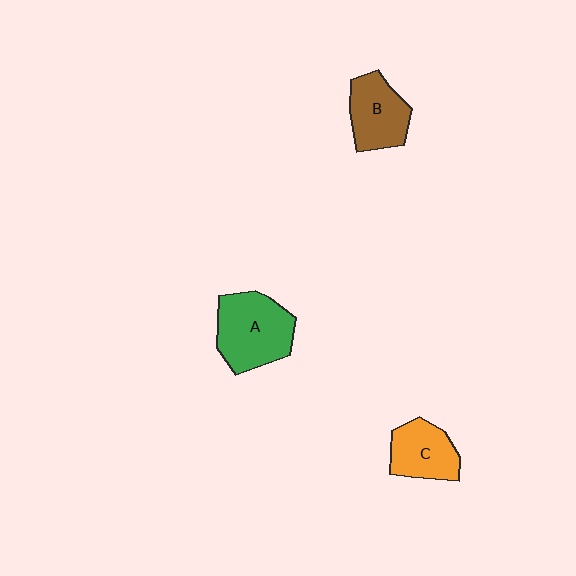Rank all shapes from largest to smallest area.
From largest to smallest: A (green), B (brown), C (orange).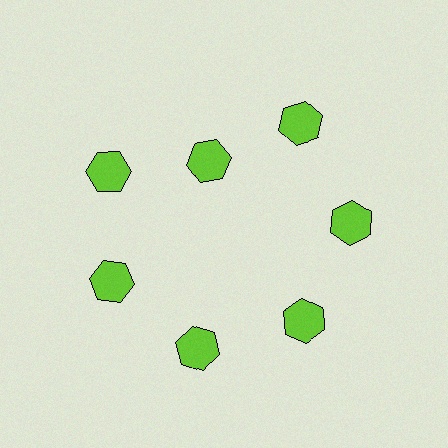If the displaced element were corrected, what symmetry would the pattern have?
It would have 7-fold rotational symmetry — the pattern would map onto itself every 51 degrees.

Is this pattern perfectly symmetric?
No. The 7 lime hexagons are arranged in a ring, but one element near the 12 o'clock position is pulled inward toward the center, breaking the 7-fold rotational symmetry.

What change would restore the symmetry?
The symmetry would be restored by moving it outward, back onto the ring so that all 7 hexagons sit at equal angles and equal distance from the center.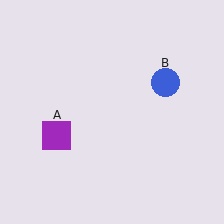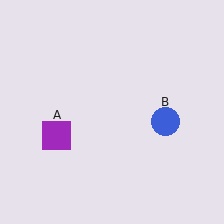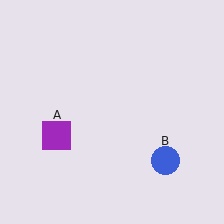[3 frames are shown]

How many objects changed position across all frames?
1 object changed position: blue circle (object B).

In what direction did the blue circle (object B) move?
The blue circle (object B) moved down.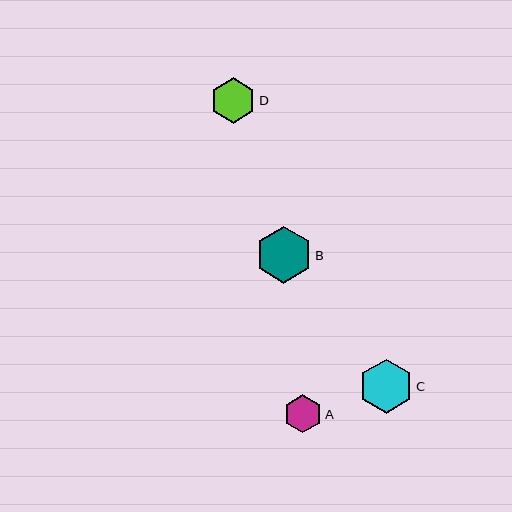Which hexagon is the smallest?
Hexagon A is the smallest with a size of approximately 38 pixels.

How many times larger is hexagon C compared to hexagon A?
Hexagon C is approximately 1.4 times the size of hexagon A.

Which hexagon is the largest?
Hexagon B is the largest with a size of approximately 57 pixels.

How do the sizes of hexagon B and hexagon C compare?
Hexagon B and hexagon C are approximately the same size.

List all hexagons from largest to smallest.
From largest to smallest: B, C, D, A.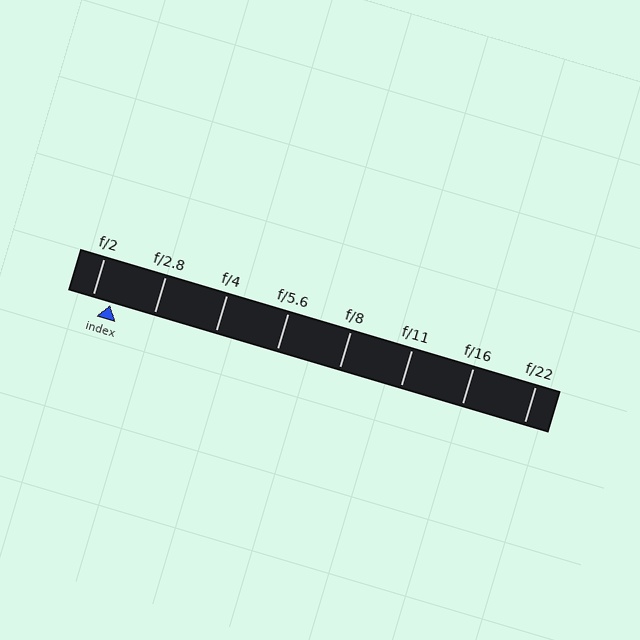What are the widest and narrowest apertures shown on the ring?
The widest aperture shown is f/2 and the narrowest is f/22.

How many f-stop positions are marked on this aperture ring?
There are 8 f-stop positions marked.